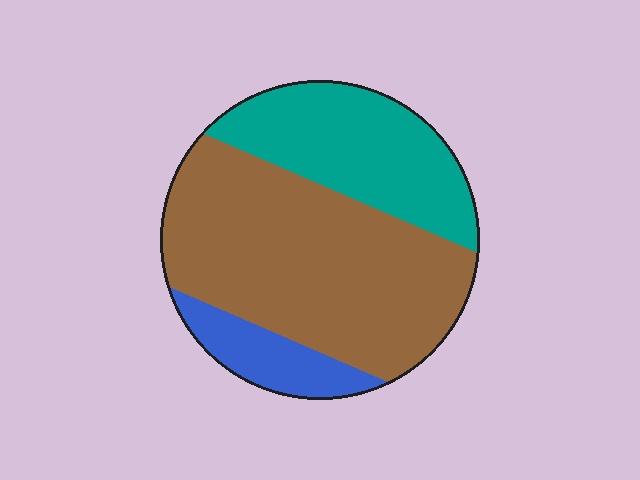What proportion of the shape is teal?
Teal takes up about one third (1/3) of the shape.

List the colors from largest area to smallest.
From largest to smallest: brown, teal, blue.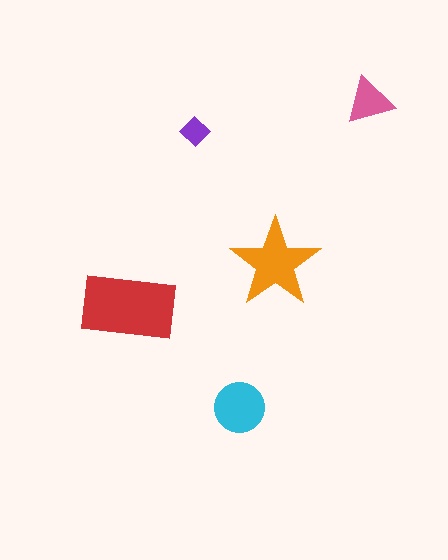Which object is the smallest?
The purple diamond.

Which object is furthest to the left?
The red rectangle is leftmost.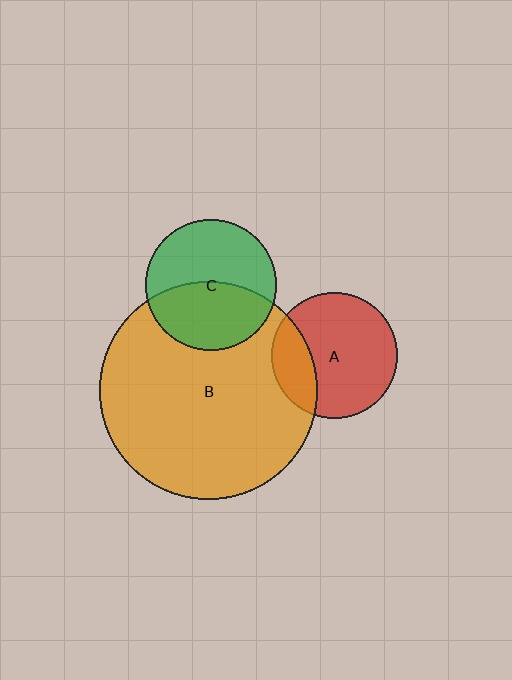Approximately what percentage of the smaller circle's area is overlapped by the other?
Approximately 45%.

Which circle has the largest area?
Circle B (orange).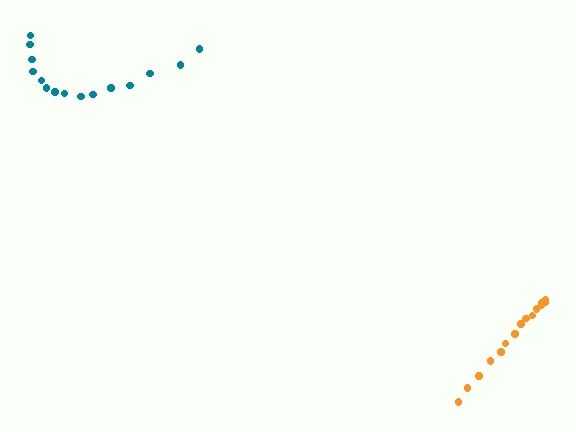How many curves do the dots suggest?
There are 2 distinct paths.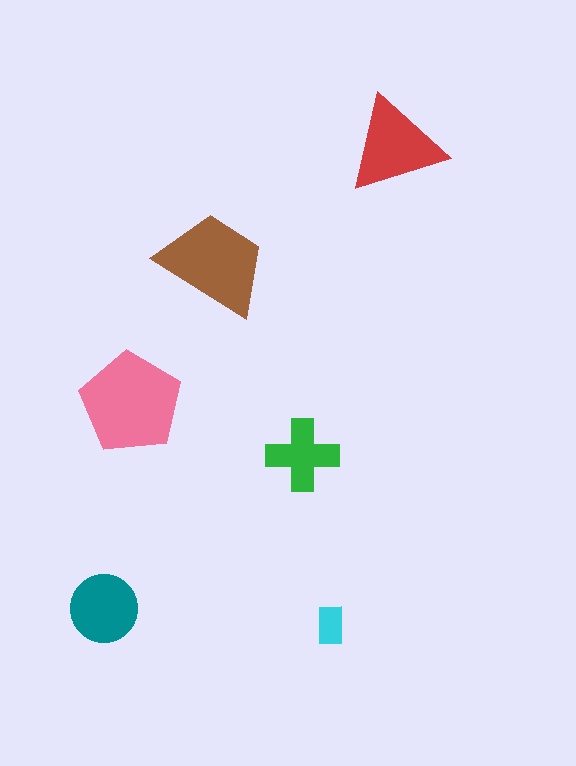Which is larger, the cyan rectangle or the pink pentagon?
The pink pentagon.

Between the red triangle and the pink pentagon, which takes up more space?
The pink pentagon.